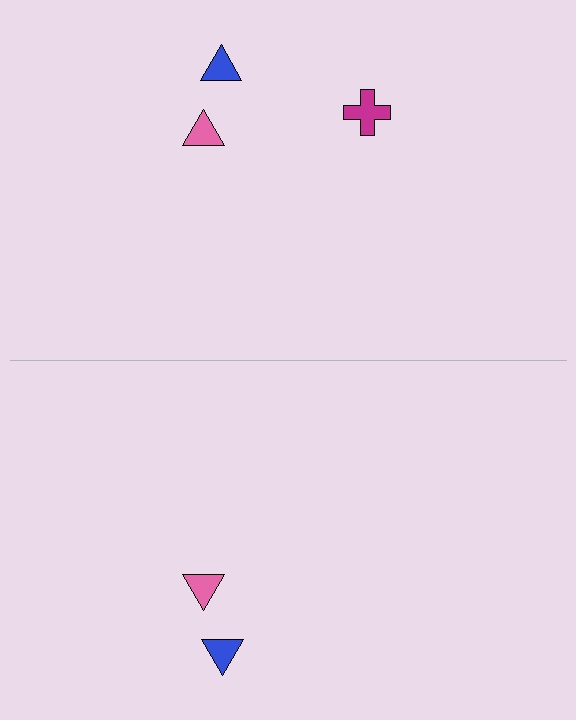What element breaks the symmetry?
A magenta cross is missing from the bottom side.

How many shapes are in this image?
There are 5 shapes in this image.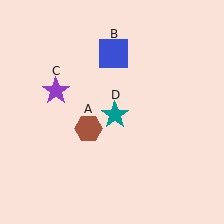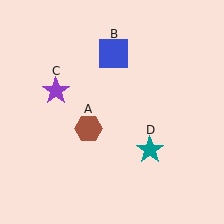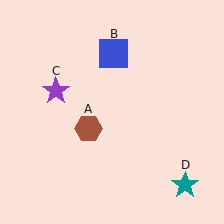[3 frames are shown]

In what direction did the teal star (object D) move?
The teal star (object D) moved down and to the right.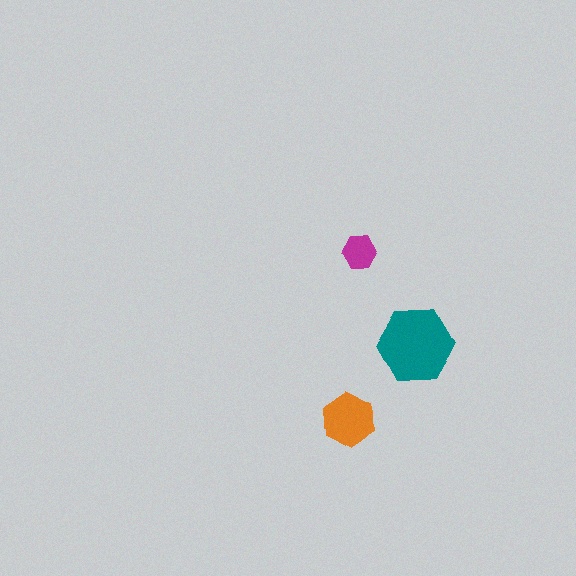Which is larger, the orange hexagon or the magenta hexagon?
The orange one.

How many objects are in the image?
There are 3 objects in the image.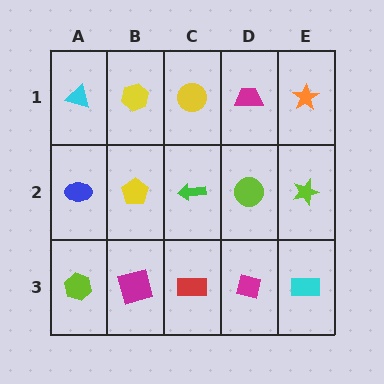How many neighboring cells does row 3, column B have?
3.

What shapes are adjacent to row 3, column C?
A green arrow (row 2, column C), a magenta square (row 3, column B), a magenta square (row 3, column D).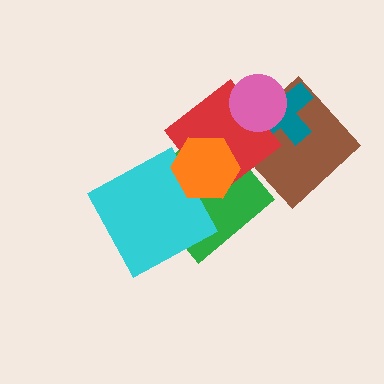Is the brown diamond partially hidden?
Yes, it is partially covered by another shape.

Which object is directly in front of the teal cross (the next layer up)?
The red diamond is directly in front of the teal cross.